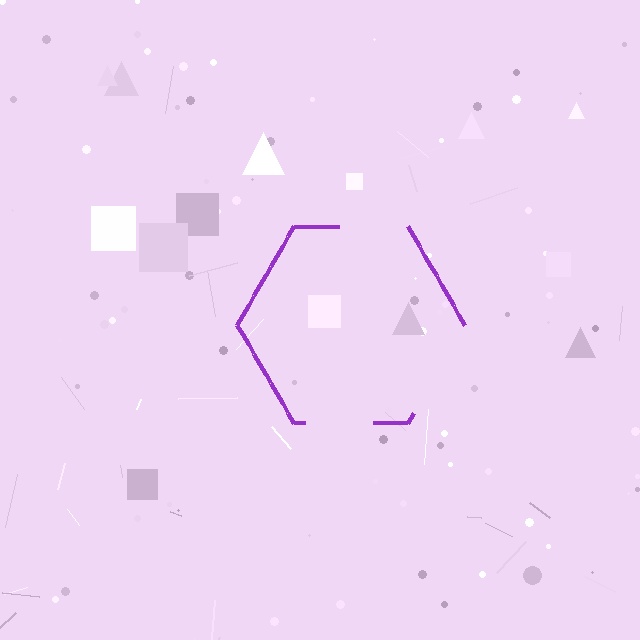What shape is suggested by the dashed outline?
The dashed outline suggests a hexagon.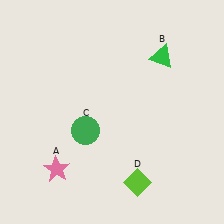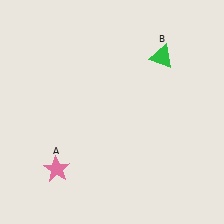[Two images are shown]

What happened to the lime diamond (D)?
The lime diamond (D) was removed in Image 2. It was in the bottom-right area of Image 1.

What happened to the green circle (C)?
The green circle (C) was removed in Image 2. It was in the bottom-left area of Image 1.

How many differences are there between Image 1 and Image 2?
There are 2 differences between the two images.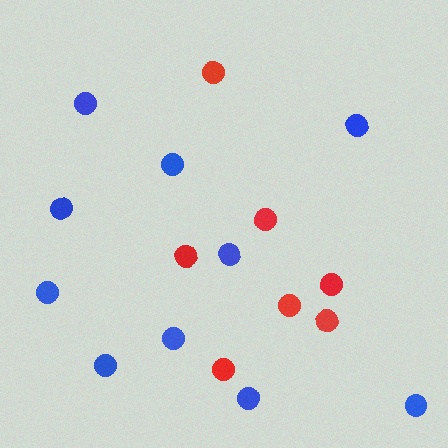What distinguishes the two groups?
There are 2 groups: one group of red circles (7) and one group of blue circles (10).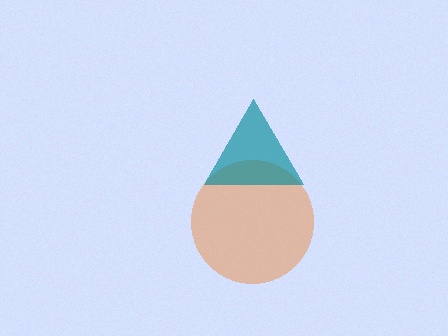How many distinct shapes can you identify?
There are 2 distinct shapes: an orange circle, a teal triangle.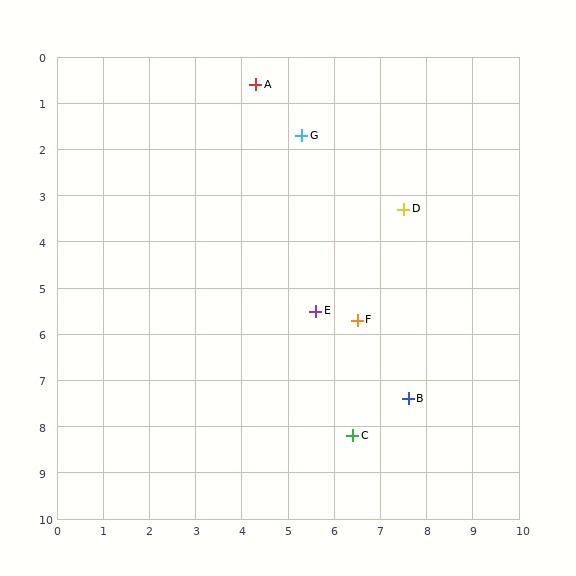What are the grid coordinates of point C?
Point C is at approximately (6.4, 8.2).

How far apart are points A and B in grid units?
Points A and B are about 7.6 grid units apart.